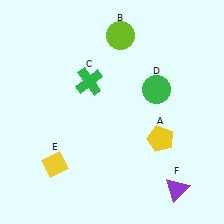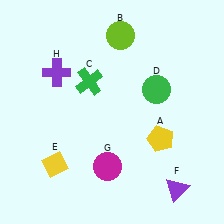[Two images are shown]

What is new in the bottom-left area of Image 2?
A magenta circle (G) was added in the bottom-left area of Image 2.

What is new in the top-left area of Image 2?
A purple cross (H) was added in the top-left area of Image 2.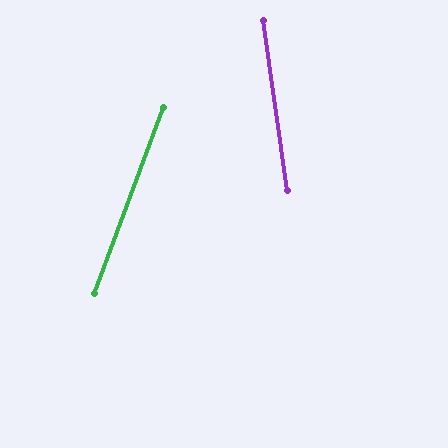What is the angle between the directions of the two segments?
Approximately 28 degrees.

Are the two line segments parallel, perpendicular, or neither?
Neither parallel nor perpendicular — they differ by about 28°.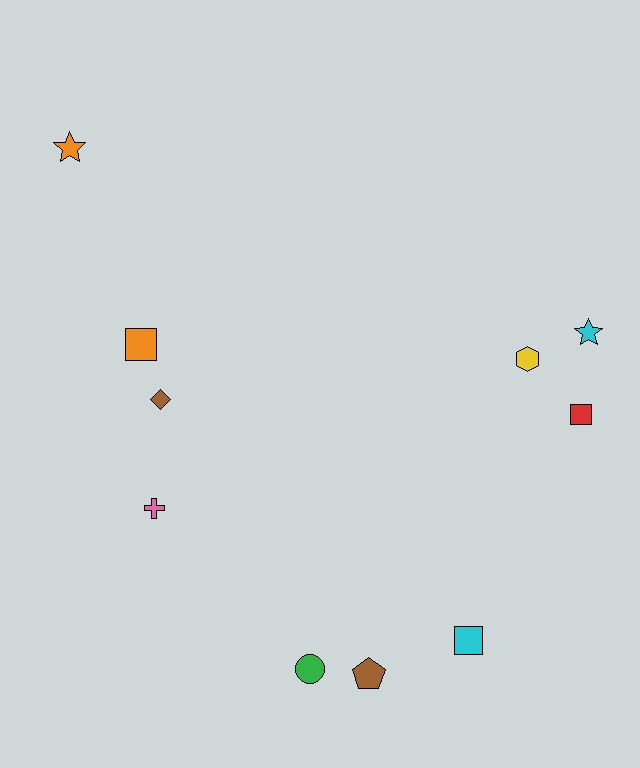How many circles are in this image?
There is 1 circle.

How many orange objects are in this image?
There are 2 orange objects.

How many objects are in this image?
There are 10 objects.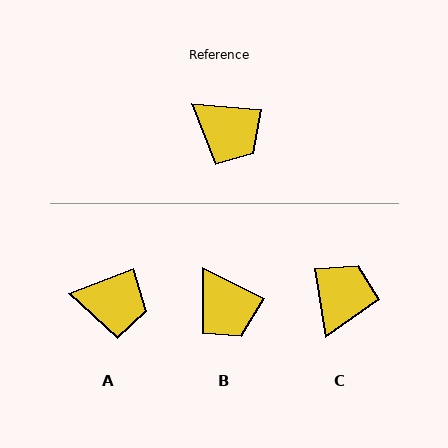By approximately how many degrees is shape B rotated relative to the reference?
Approximately 21 degrees clockwise.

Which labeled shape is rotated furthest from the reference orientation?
C, about 104 degrees away.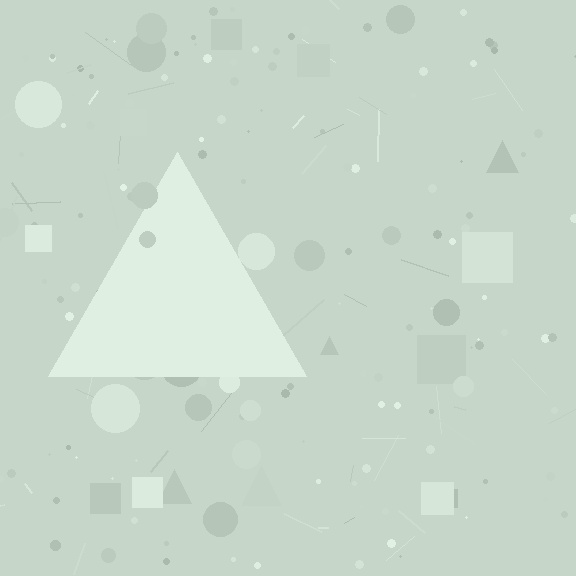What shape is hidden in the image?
A triangle is hidden in the image.